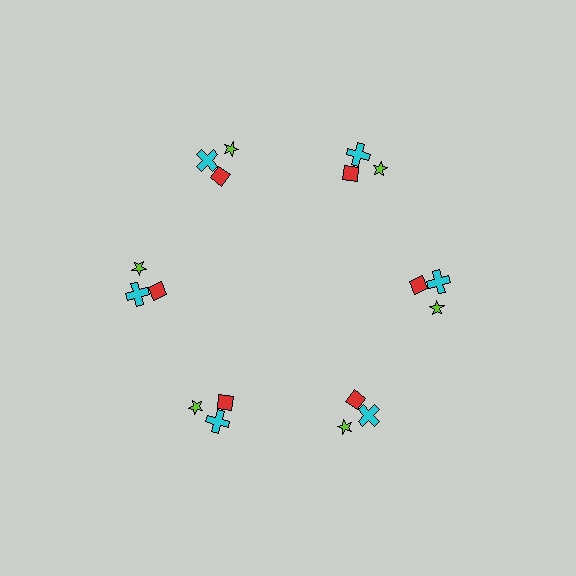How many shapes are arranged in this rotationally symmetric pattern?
There are 18 shapes, arranged in 6 groups of 3.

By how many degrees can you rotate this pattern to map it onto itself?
The pattern maps onto itself every 60 degrees of rotation.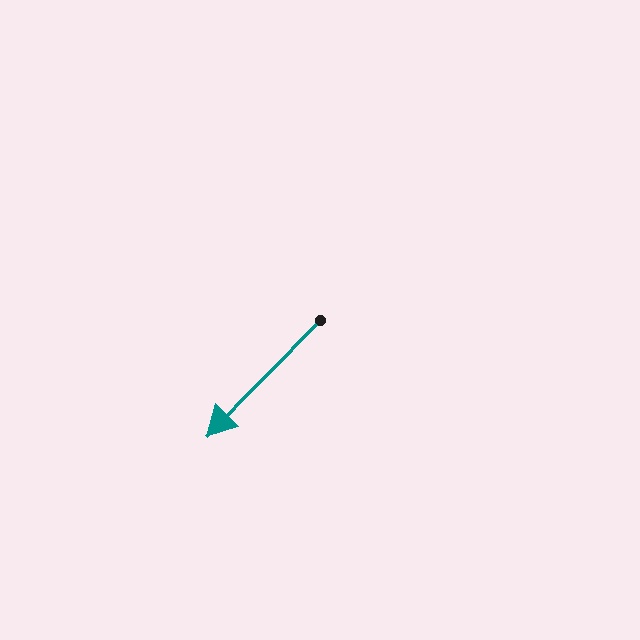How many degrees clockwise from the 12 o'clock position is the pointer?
Approximately 224 degrees.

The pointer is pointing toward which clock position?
Roughly 7 o'clock.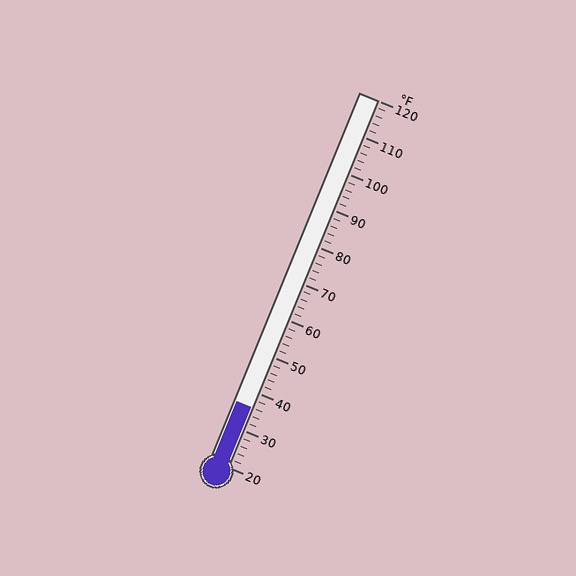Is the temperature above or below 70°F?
The temperature is below 70°F.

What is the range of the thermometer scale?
The thermometer scale ranges from 20°F to 120°F.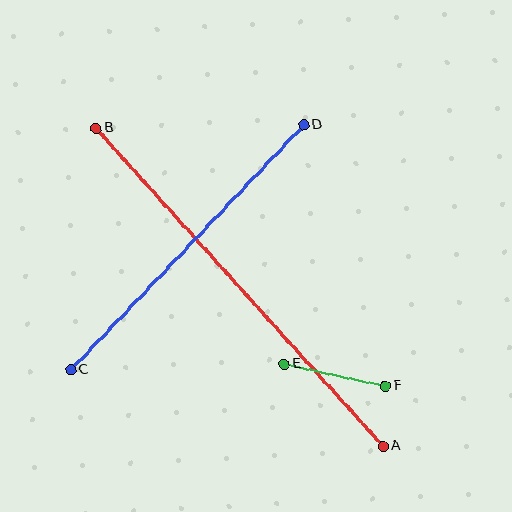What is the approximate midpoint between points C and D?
The midpoint is at approximately (187, 247) pixels.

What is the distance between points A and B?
The distance is approximately 429 pixels.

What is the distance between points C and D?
The distance is approximately 338 pixels.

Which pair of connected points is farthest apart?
Points A and B are farthest apart.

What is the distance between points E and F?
The distance is approximately 104 pixels.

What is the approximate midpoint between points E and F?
The midpoint is at approximately (335, 375) pixels.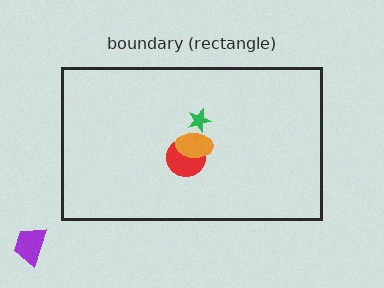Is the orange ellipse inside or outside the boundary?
Inside.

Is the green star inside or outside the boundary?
Inside.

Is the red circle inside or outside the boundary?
Inside.